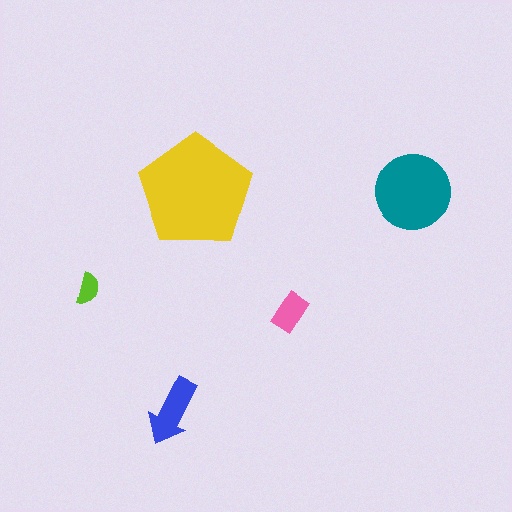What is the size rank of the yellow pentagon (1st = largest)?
1st.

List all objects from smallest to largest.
The lime semicircle, the pink rectangle, the blue arrow, the teal circle, the yellow pentagon.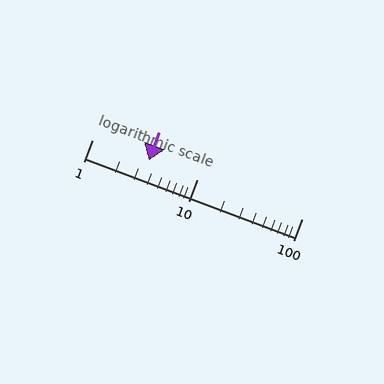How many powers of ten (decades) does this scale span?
The scale spans 2 decades, from 1 to 100.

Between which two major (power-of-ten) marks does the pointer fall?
The pointer is between 1 and 10.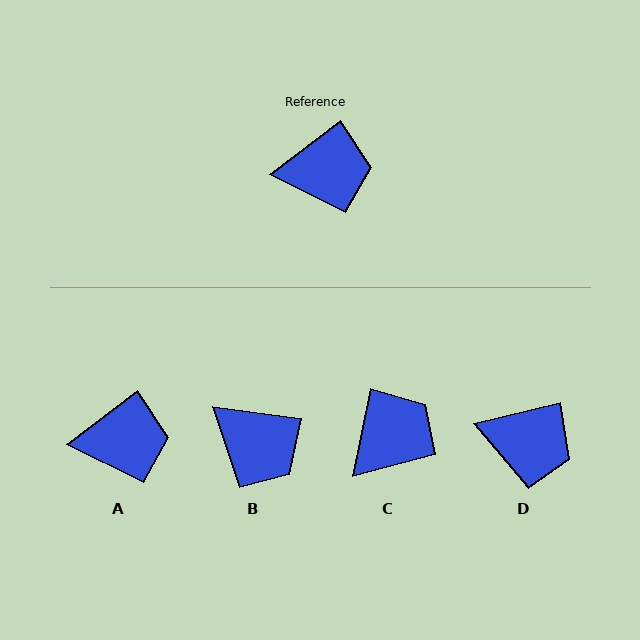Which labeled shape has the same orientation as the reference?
A.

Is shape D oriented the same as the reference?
No, it is off by about 24 degrees.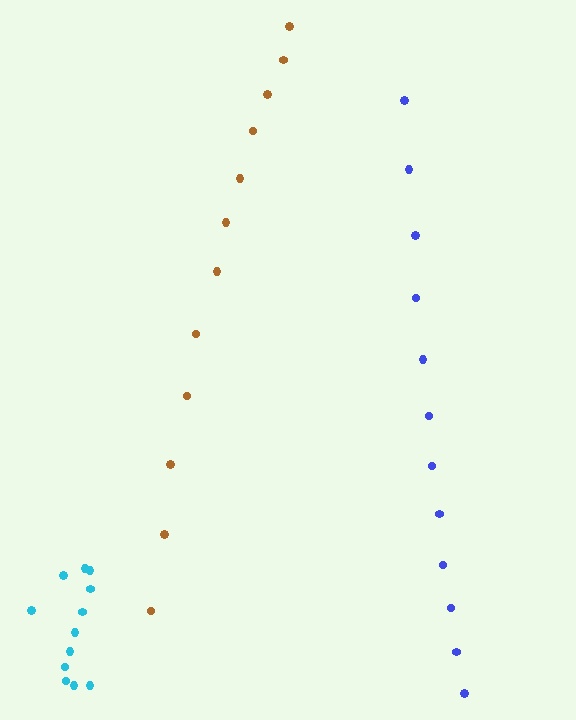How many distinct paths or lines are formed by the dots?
There are 3 distinct paths.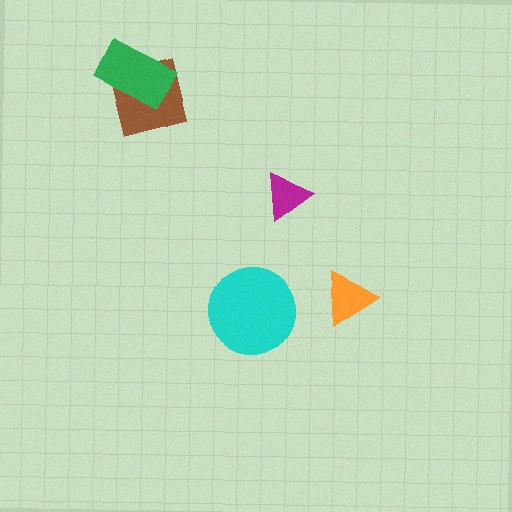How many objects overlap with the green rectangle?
1 object overlaps with the green rectangle.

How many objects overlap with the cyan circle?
0 objects overlap with the cyan circle.